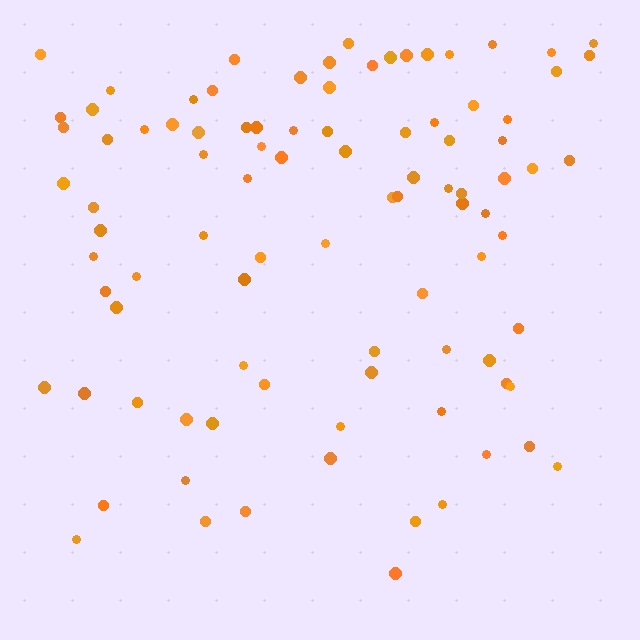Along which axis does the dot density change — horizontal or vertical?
Vertical.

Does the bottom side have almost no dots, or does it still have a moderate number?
Still a moderate number, just noticeably fewer than the top.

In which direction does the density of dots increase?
From bottom to top, with the top side densest.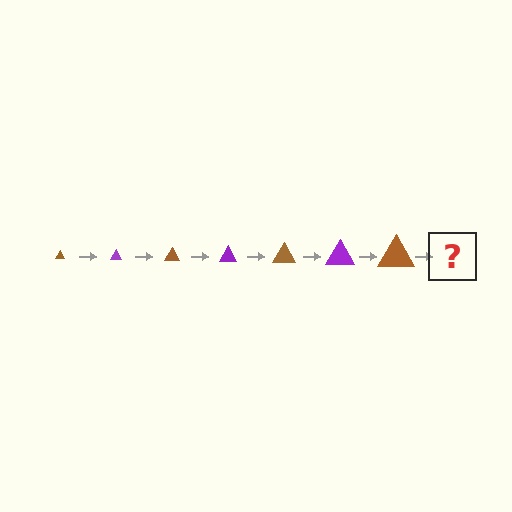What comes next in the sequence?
The next element should be a purple triangle, larger than the previous one.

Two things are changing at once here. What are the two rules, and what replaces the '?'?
The two rules are that the triangle grows larger each step and the color cycles through brown and purple. The '?' should be a purple triangle, larger than the previous one.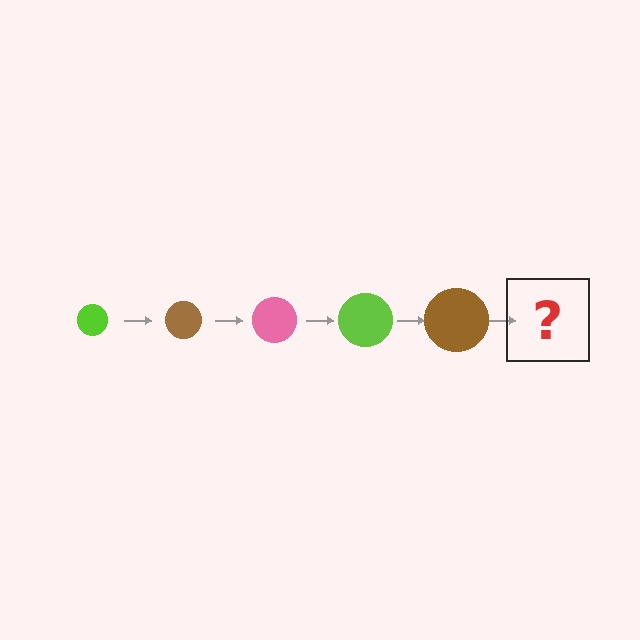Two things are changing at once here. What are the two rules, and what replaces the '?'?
The two rules are that the circle grows larger each step and the color cycles through lime, brown, and pink. The '?' should be a pink circle, larger than the previous one.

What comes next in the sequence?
The next element should be a pink circle, larger than the previous one.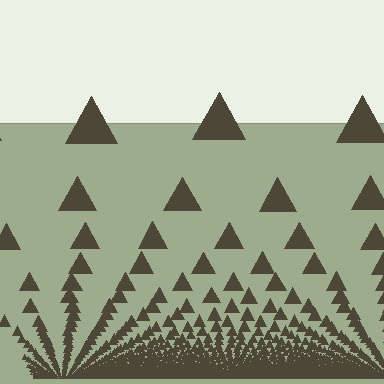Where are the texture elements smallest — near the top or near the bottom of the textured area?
Near the bottom.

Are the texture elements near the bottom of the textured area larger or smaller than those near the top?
Smaller. The gradient is inverted — elements near the bottom are smaller and denser.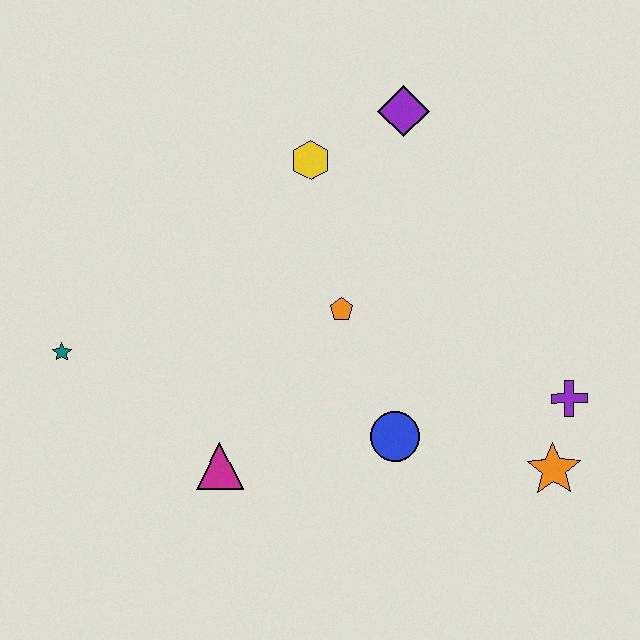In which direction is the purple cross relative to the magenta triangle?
The purple cross is to the right of the magenta triangle.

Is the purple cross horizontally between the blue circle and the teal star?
No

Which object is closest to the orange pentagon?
The blue circle is closest to the orange pentagon.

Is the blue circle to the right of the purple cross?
No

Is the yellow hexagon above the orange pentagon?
Yes